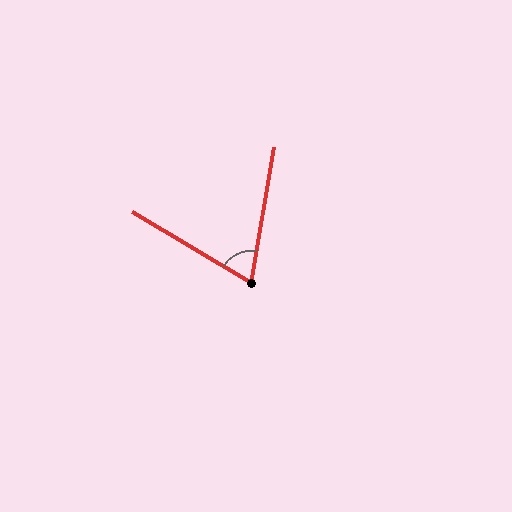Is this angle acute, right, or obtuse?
It is acute.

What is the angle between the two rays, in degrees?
Approximately 69 degrees.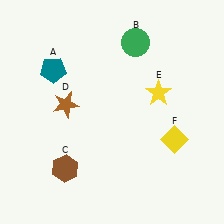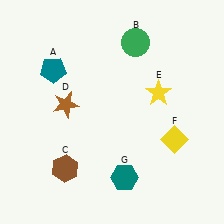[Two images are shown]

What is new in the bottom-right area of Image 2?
A teal hexagon (G) was added in the bottom-right area of Image 2.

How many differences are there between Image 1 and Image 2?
There is 1 difference between the two images.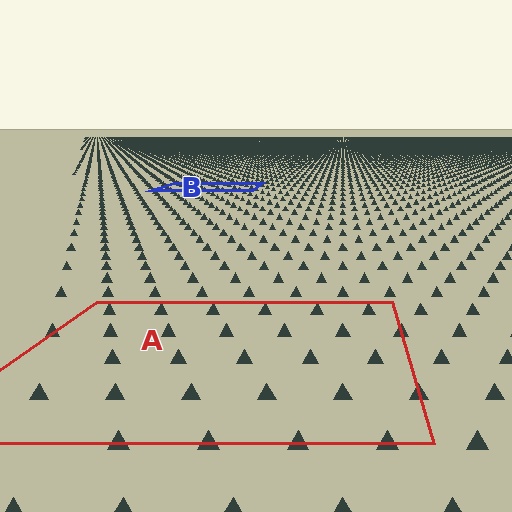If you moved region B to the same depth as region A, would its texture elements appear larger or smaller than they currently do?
They would appear larger. At a closer depth, the same texture elements are projected at a bigger on-screen size.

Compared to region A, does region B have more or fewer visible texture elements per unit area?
Region B has more texture elements per unit area — they are packed more densely because it is farther away.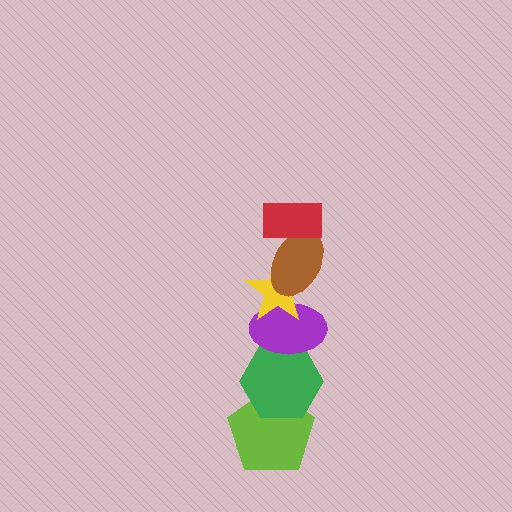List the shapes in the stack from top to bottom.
From top to bottom: the red rectangle, the brown ellipse, the yellow star, the purple ellipse, the green hexagon, the lime pentagon.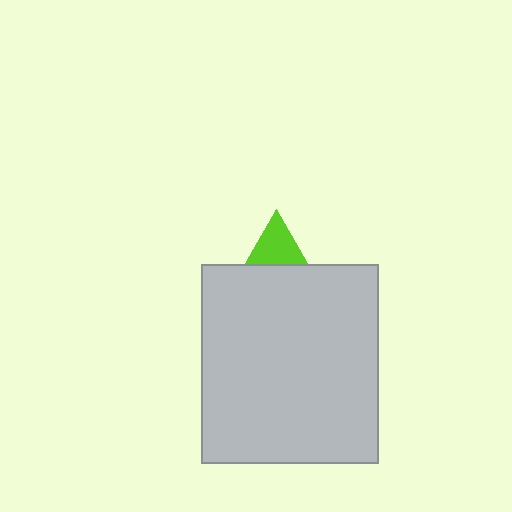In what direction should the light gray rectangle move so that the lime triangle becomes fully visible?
The light gray rectangle should move down. That is the shortest direction to clear the overlap and leave the lime triangle fully visible.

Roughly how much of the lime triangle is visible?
A small part of it is visible (roughly 33%).